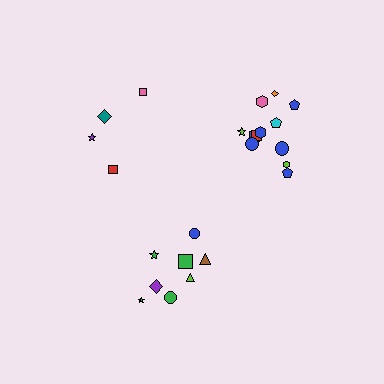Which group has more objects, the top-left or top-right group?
The top-right group.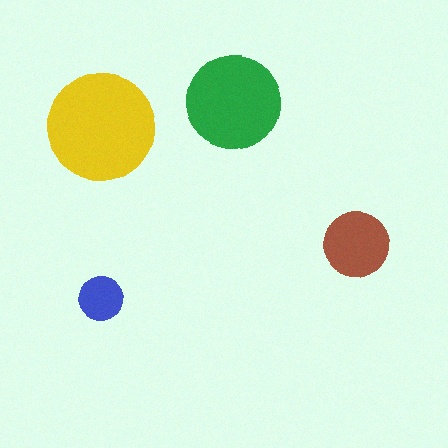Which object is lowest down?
The blue circle is bottommost.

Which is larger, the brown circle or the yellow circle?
The yellow one.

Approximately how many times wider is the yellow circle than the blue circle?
About 2.5 times wider.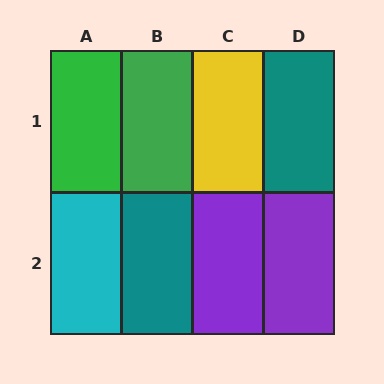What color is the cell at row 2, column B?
Teal.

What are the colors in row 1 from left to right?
Green, green, yellow, teal.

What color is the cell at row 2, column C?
Purple.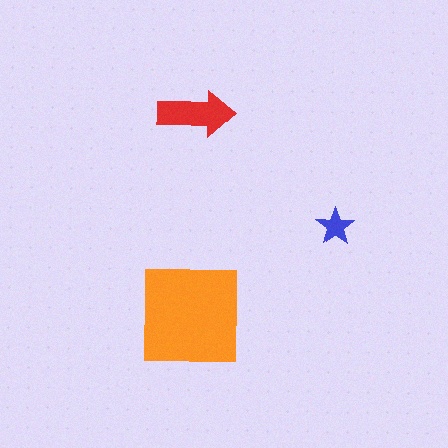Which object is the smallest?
The blue star.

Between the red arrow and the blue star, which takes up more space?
The red arrow.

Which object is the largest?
The orange square.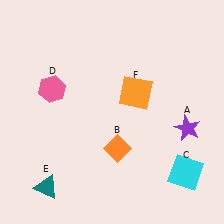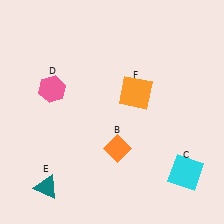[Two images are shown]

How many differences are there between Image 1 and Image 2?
There is 1 difference between the two images.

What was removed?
The purple star (A) was removed in Image 2.